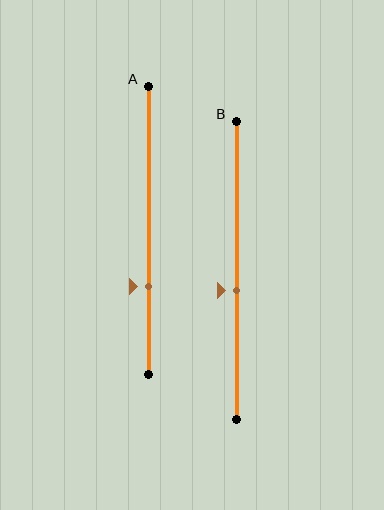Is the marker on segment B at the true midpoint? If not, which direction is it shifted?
No, the marker on segment B is shifted downward by about 7% of the segment length.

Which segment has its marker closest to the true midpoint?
Segment B has its marker closest to the true midpoint.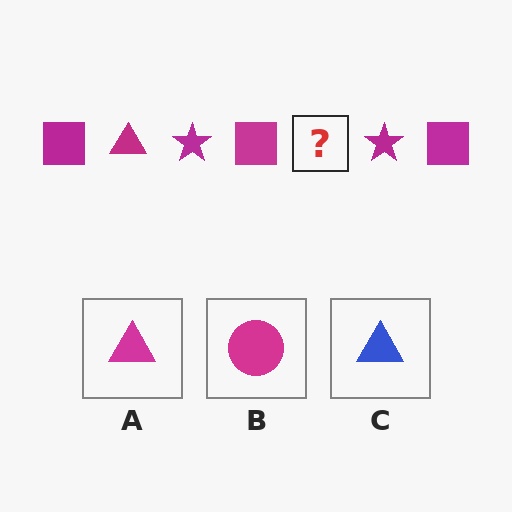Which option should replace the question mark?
Option A.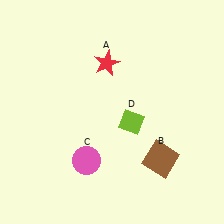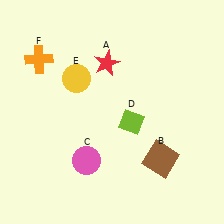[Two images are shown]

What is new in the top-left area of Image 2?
An orange cross (F) was added in the top-left area of Image 2.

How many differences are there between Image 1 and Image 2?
There are 2 differences between the two images.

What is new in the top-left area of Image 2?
A yellow circle (E) was added in the top-left area of Image 2.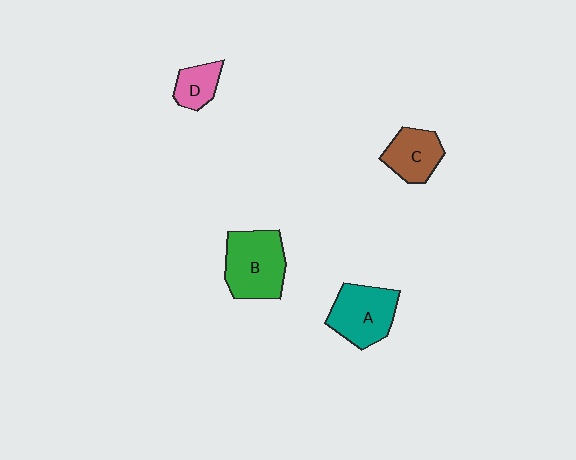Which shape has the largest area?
Shape B (green).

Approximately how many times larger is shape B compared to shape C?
Approximately 1.5 times.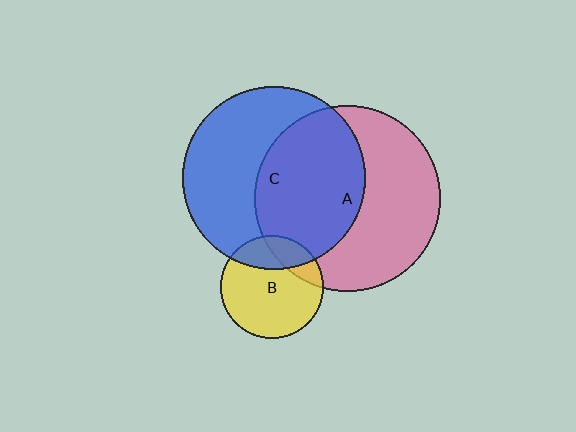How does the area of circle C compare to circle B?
Approximately 3.1 times.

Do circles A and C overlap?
Yes.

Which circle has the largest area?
Circle A (pink).